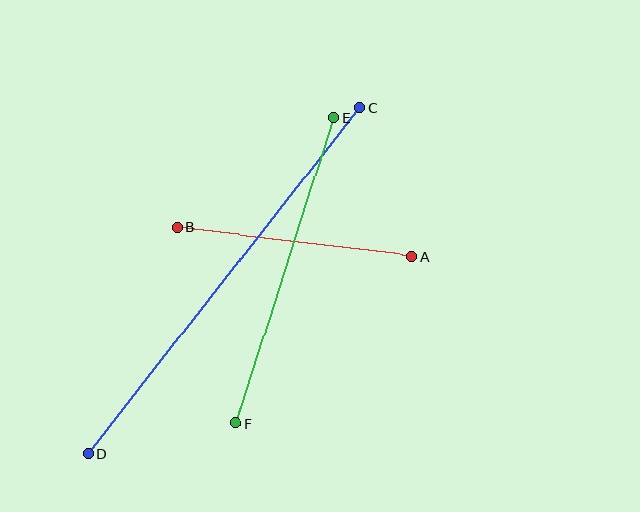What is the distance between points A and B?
The distance is approximately 236 pixels.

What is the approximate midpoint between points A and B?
The midpoint is at approximately (295, 242) pixels.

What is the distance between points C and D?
The distance is approximately 439 pixels.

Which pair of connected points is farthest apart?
Points C and D are farthest apart.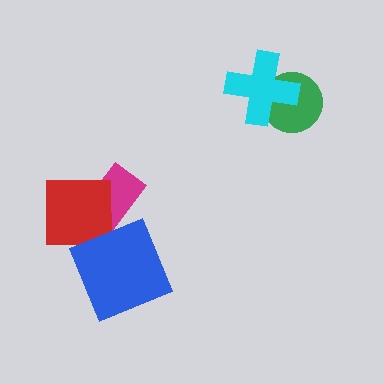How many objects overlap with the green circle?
1 object overlaps with the green circle.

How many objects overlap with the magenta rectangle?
1 object overlaps with the magenta rectangle.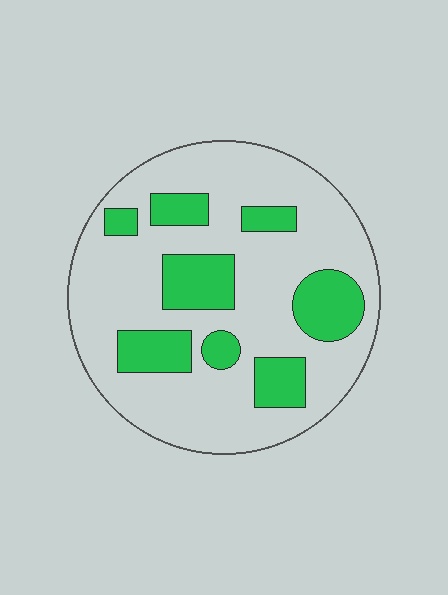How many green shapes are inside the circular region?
8.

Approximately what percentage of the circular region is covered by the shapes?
Approximately 25%.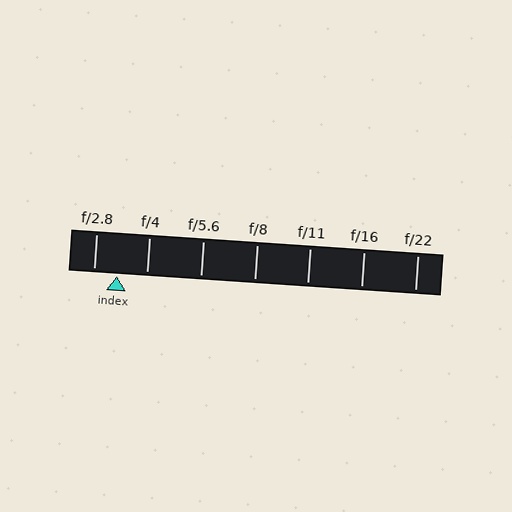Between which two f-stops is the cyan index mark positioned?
The index mark is between f/2.8 and f/4.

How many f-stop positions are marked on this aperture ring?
There are 7 f-stop positions marked.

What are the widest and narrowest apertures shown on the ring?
The widest aperture shown is f/2.8 and the narrowest is f/22.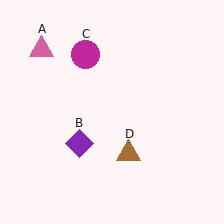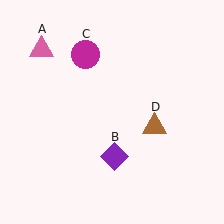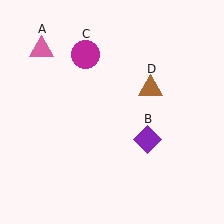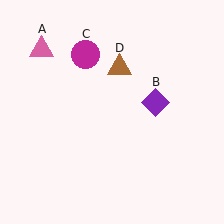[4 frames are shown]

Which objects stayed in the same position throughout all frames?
Pink triangle (object A) and magenta circle (object C) remained stationary.